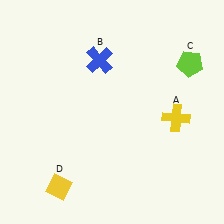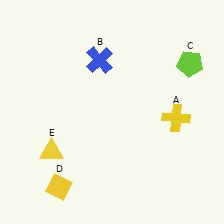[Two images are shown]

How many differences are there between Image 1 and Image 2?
There is 1 difference between the two images.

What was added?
A yellow triangle (E) was added in Image 2.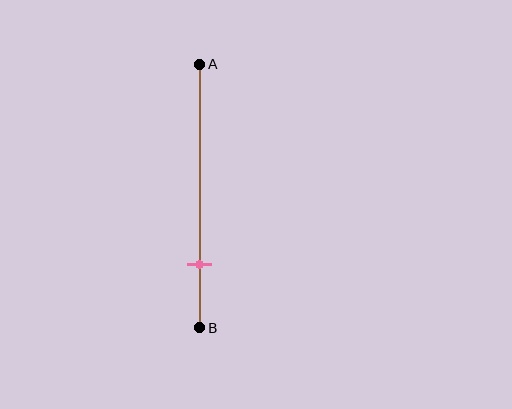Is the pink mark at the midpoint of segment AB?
No, the mark is at about 75% from A, not at the 50% midpoint.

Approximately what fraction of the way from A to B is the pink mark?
The pink mark is approximately 75% of the way from A to B.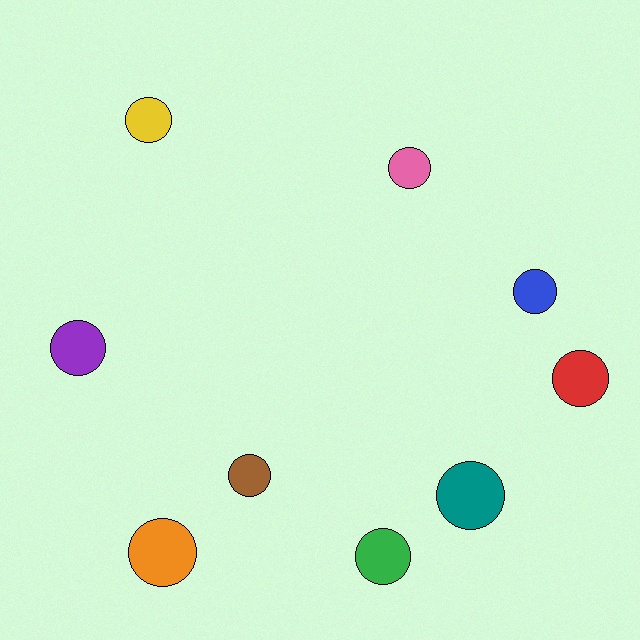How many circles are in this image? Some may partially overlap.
There are 9 circles.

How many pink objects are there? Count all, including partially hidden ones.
There is 1 pink object.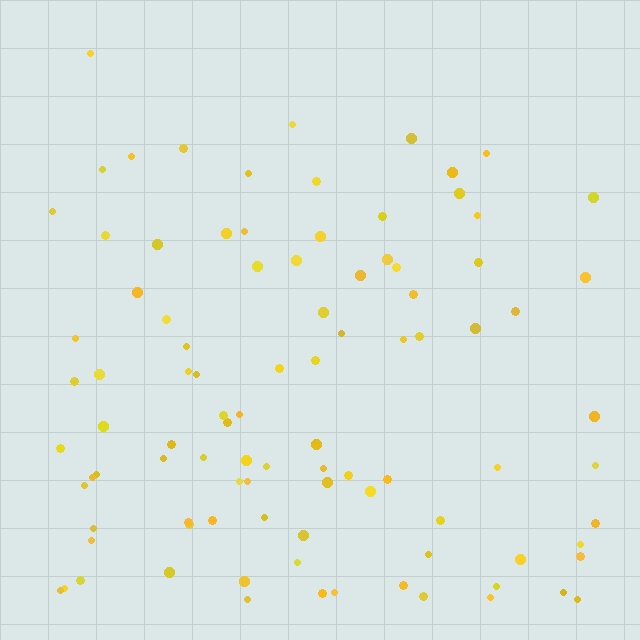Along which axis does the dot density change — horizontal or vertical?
Vertical.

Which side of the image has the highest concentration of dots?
The bottom.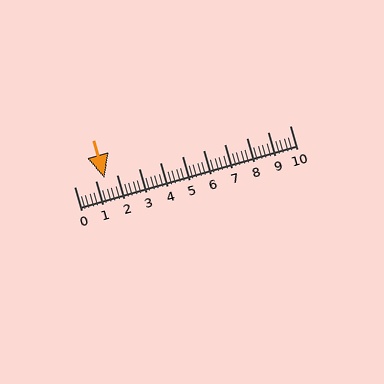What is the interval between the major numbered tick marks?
The major tick marks are spaced 1 units apart.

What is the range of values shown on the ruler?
The ruler shows values from 0 to 10.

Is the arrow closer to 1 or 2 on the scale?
The arrow is closer to 1.